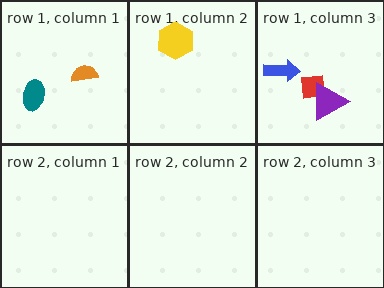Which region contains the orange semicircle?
The row 1, column 1 region.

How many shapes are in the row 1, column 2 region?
1.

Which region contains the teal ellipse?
The row 1, column 1 region.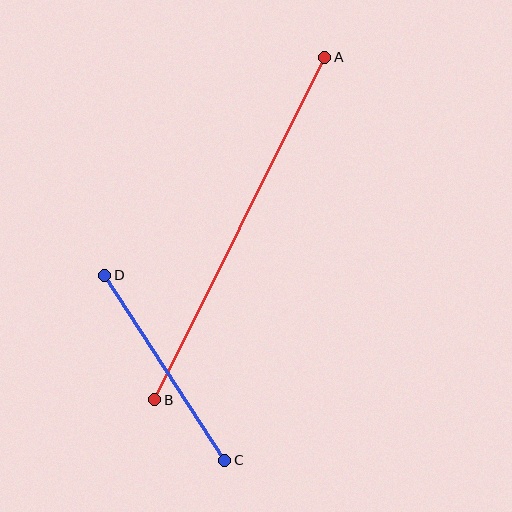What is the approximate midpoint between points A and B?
The midpoint is at approximately (240, 228) pixels.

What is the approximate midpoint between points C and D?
The midpoint is at approximately (165, 368) pixels.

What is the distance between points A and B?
The distance is approximately 382 pixels.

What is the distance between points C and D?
The distance is approximately 220 pixels.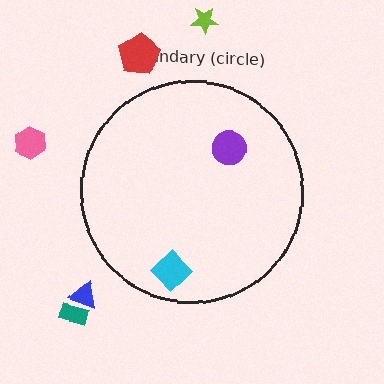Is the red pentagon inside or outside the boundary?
Outside.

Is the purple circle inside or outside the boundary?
Inside.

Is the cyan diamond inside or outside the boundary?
Inside.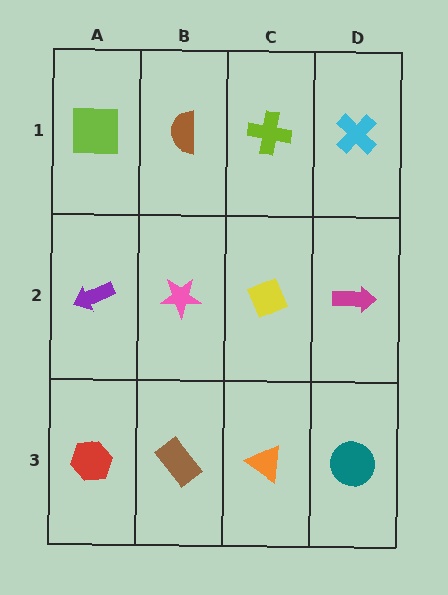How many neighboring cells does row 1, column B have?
3.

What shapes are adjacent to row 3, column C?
A yellow diamond (row 2, column C), a brown rectangle (row 3, column B), a teal circle (row 3, column D).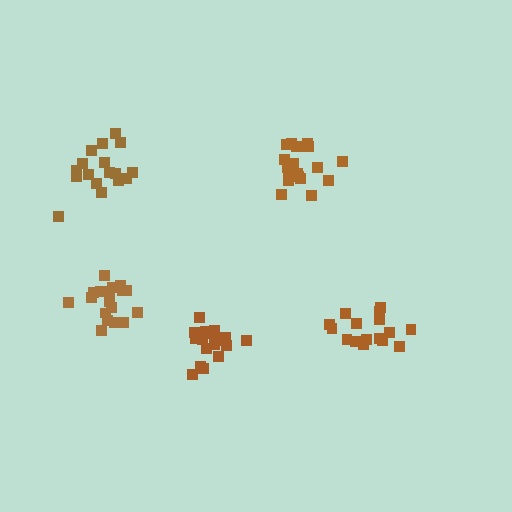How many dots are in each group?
Group 1: 17 dots, Group 2: 16 dots, Group 3: 19 dots, Group 4: 17 dots, Group 5: 19 dots (88 total).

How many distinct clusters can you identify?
There are 5 distinct clusters.